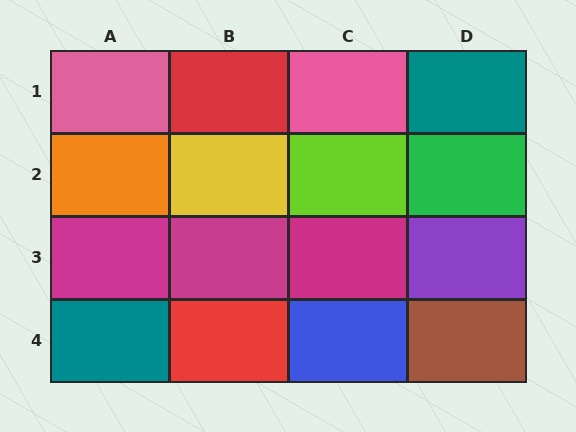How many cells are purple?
1 cell is purple.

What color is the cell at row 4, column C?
Blue.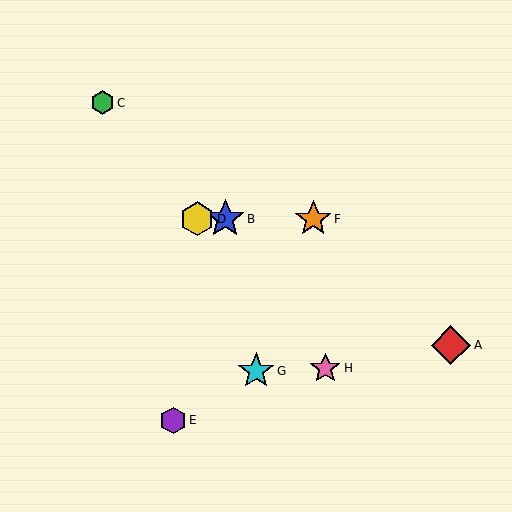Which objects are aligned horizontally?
Objects B, D, F are aligned horizontally.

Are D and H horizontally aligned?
No, D is at y≈219 and H is at y≈368.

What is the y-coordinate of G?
Object G is at y≈371.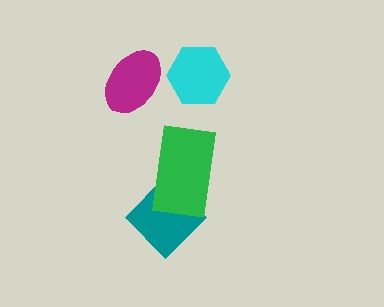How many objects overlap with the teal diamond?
1 object overlaps with the teal diamond.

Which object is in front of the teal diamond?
The green rectangle is in front of the teal diamond.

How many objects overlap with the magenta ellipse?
0 objects overlap with the magenta ellipse.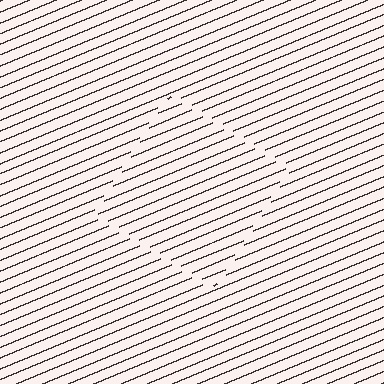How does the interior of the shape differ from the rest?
The interior of the shape contains the same grating, shifted by half a period — the contour is defined by the phase discontinuity where line-ends from the inner and outer gratings abut.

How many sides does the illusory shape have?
4 sides — the line-ends trace a square.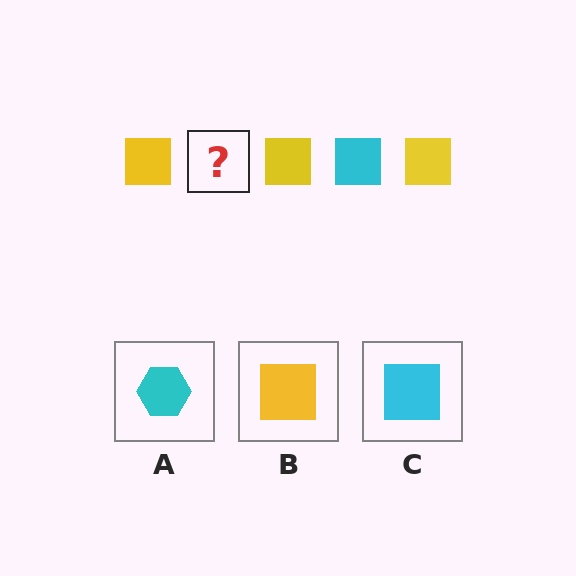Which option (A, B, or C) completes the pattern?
C.